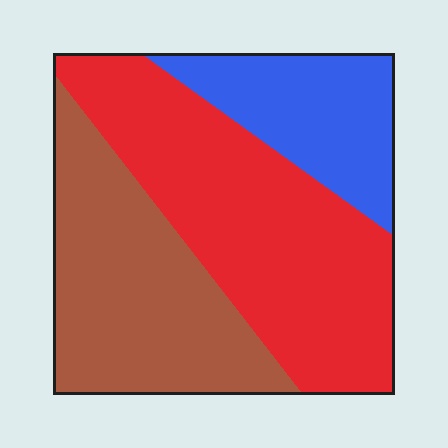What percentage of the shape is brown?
Brown covers 35% of the shape.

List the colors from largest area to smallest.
From largest to smallest: red, brown, blue.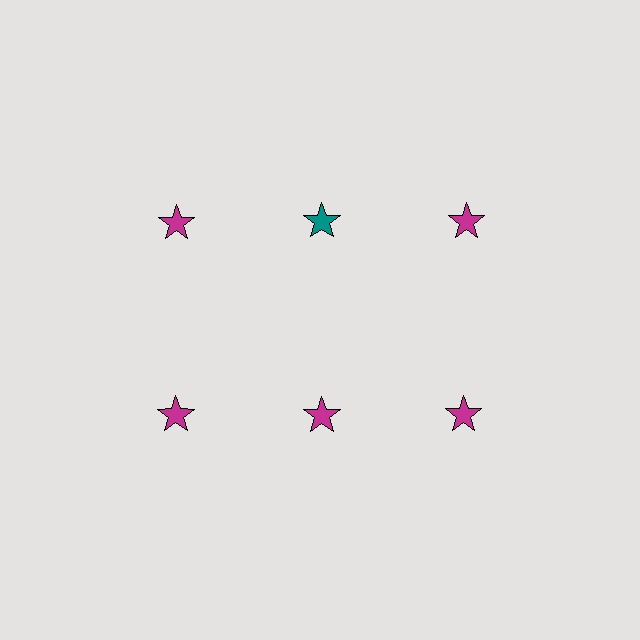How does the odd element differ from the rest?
It has a different color: teal instead of magenta.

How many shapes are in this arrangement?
There are 6 shapes arranged in a grid pattern.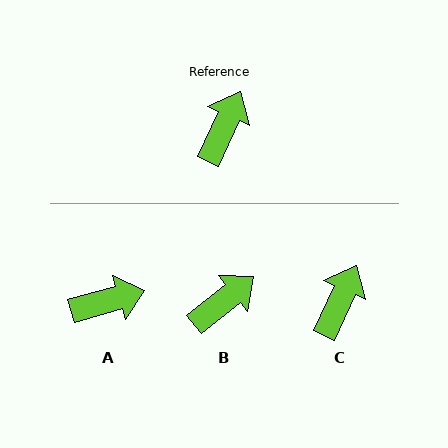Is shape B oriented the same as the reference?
No, it is off by about 26 degrees.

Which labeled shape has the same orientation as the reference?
C.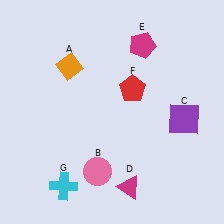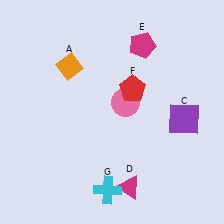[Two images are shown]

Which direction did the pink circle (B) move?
The pink circle (B) moved up.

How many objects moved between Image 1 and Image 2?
2 objects moved between the two images.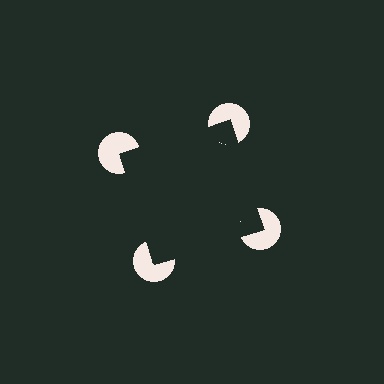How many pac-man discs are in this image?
There are 4 — one at each vertex of the illusory square.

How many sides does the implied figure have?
4 sides.